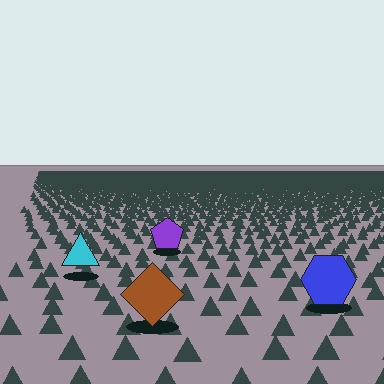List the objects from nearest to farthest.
From nearest to farthest: the brown diamond, the blue hexagon, the cyan triangle, the purple pentagon.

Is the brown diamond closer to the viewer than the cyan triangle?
Yes. The brown diamond is closer — you can tell from the texture gradient: the ground texture is coarser near it.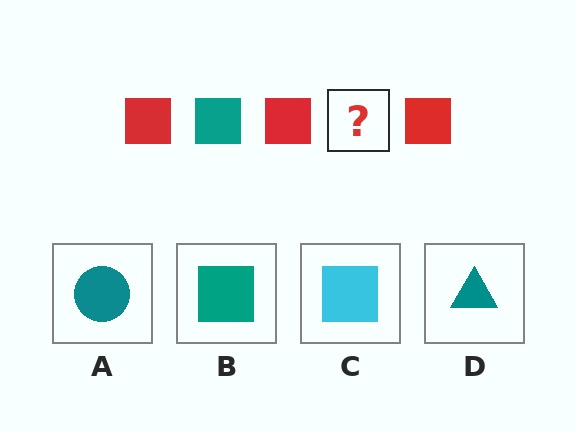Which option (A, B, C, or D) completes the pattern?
B.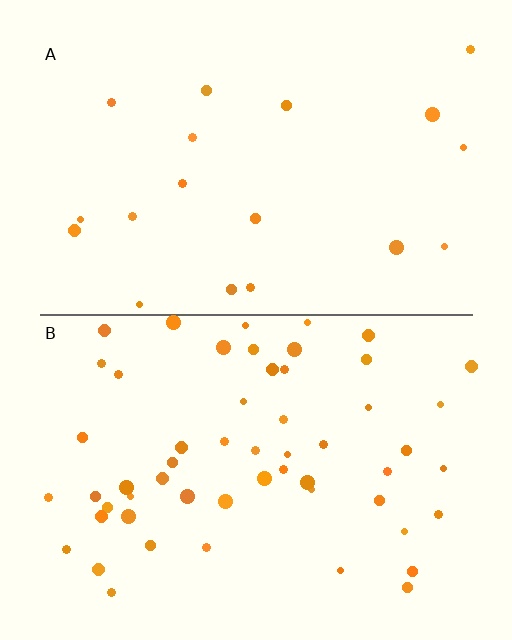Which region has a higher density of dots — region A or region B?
B (the bottom).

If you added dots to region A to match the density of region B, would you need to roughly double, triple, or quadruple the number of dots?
Approximately triple.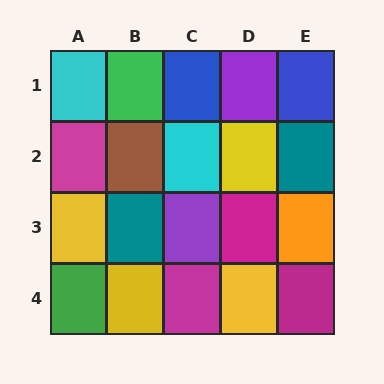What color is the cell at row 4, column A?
Green.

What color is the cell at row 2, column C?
Cyan.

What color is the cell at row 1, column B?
Green.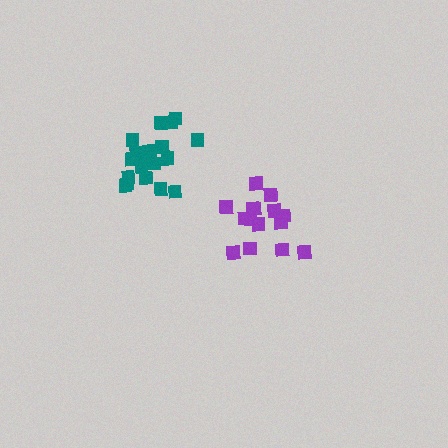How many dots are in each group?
Group 1: 19 dots, Group 2: 15 dots (34 total).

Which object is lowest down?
The purple cluster is bottommost.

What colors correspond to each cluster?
The clusters are colored: teal, purple.